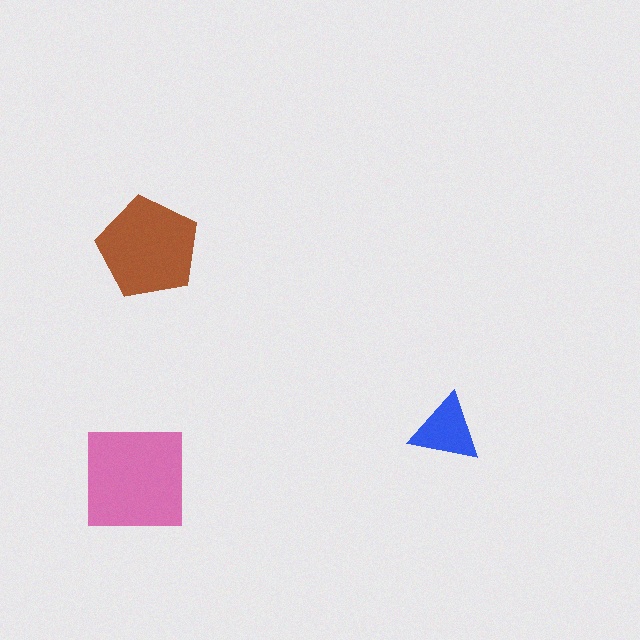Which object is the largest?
The pink square.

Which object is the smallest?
The blue triangle.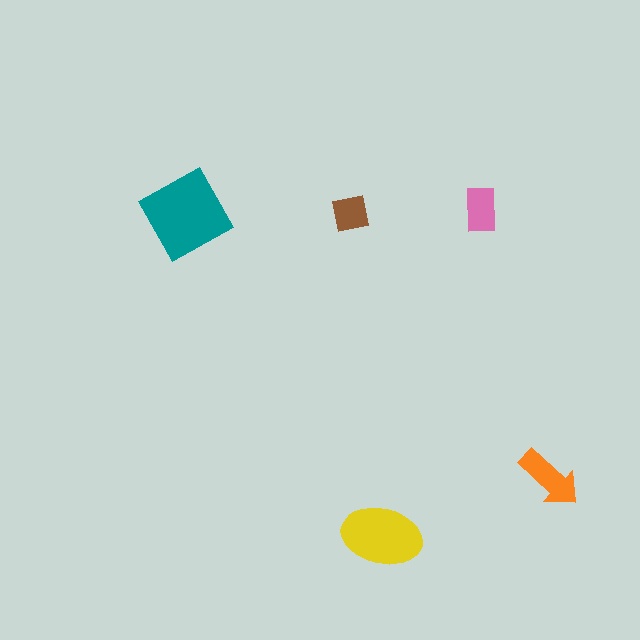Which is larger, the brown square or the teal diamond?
The teal diamond.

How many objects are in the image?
There are 5 objects in the image.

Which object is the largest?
The teal diamond.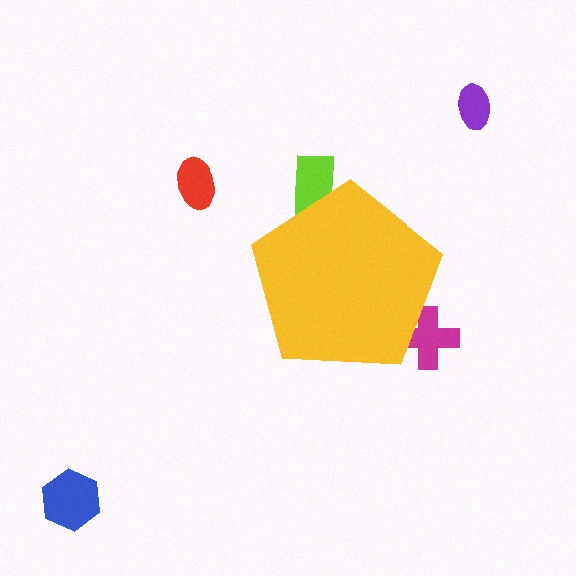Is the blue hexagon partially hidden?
No, the blue hexagon is fully visible.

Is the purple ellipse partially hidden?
No, the purple ellipse is fully visible.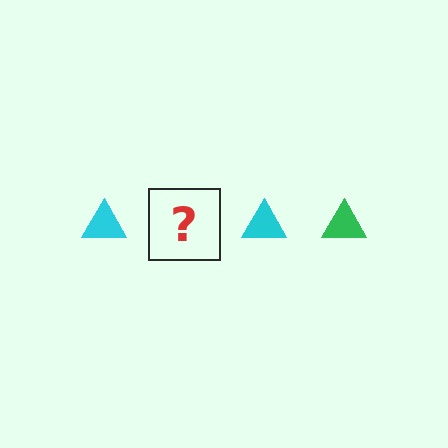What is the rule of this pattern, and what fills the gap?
The rule is that the pattern cycles through cyan, green triangles. The gap should be filled with a green triangle.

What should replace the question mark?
The question mark should be replaced with a green triangle.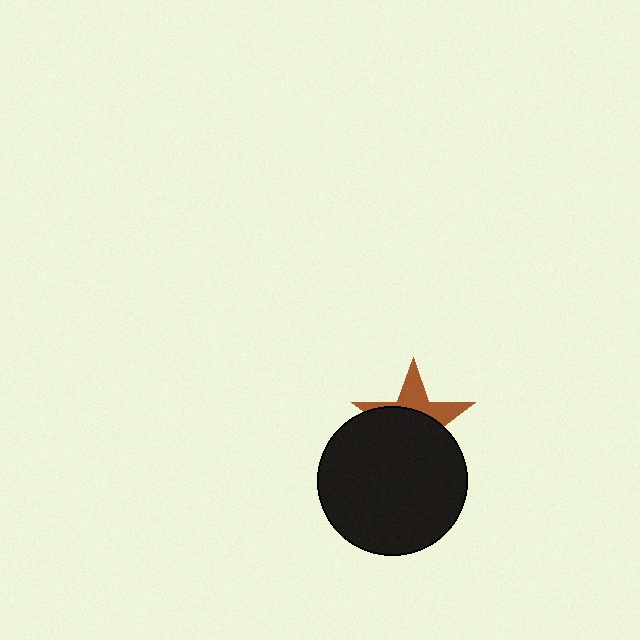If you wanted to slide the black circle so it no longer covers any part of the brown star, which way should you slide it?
Slide it down — that is the most direct way to separate the two shapes.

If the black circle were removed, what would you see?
You would see the complete brown star.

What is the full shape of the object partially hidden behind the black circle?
The partially hidden object is a brown star.